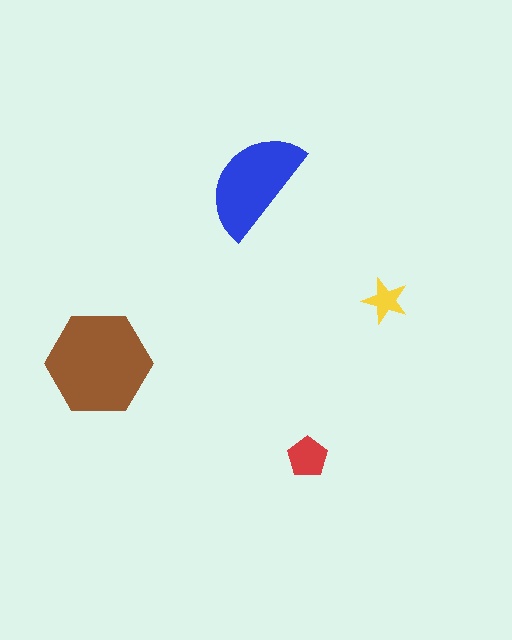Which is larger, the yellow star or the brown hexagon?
The brown hexagon.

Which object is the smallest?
The yellow star.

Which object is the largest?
The brown hexagon.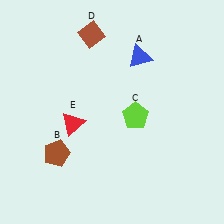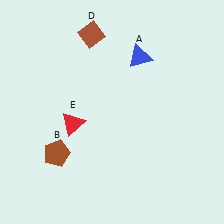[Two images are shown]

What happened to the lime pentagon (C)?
The lime pentagon (C) was removed in Image 2. It was in the bottom-right area of Image 1.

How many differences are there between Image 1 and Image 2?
There is 1 difference between the two images.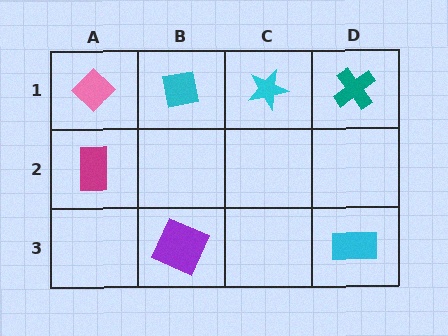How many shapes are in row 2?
1 shape.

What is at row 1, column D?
A teal cross.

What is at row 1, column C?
A cyan star.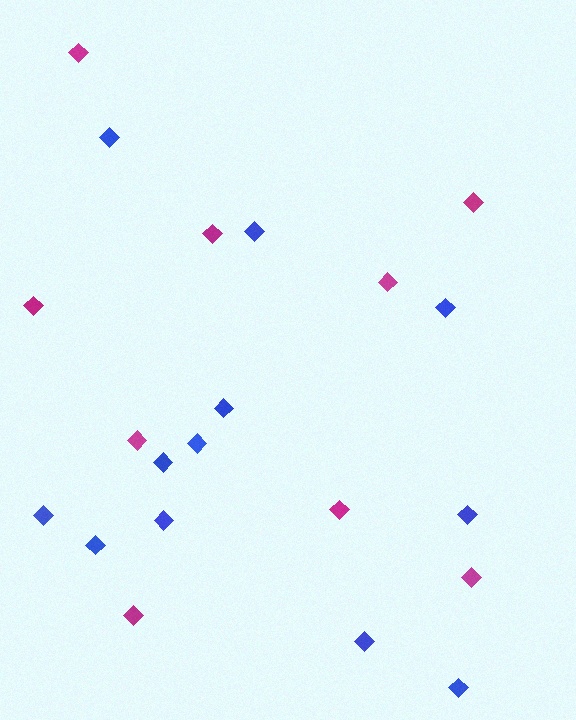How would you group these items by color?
There are 2 groups: one group of blue diamonds (12) and one group of magenta diamonds (9).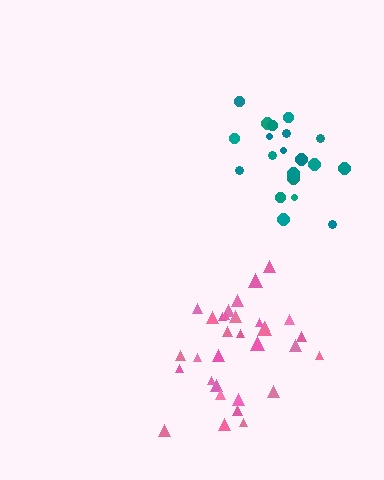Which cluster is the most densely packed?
Teal.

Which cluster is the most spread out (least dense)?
Pink.